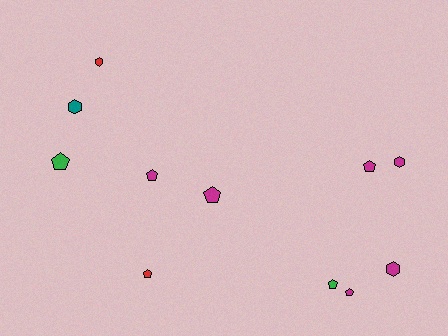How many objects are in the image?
There are 11 objects.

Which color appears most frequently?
Magenta, with 6 objects.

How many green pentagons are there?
There are 2 green pentagons.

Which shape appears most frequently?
Pentagon, with 7 objects.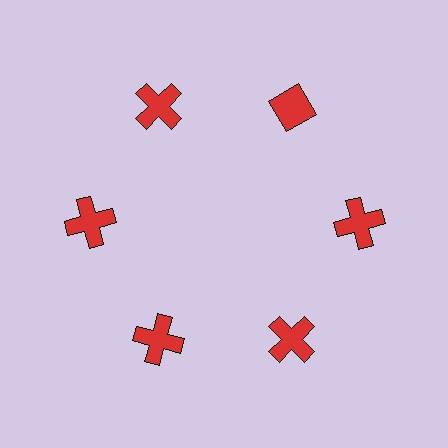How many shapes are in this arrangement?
There are 6 shapes arranged in a ring pattern.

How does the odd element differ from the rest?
It has a different shape: diamond instead of cross.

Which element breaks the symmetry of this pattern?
The red diamond at roughly the 1 o'clock position breaks the symmetry. All other shapes are red crosses.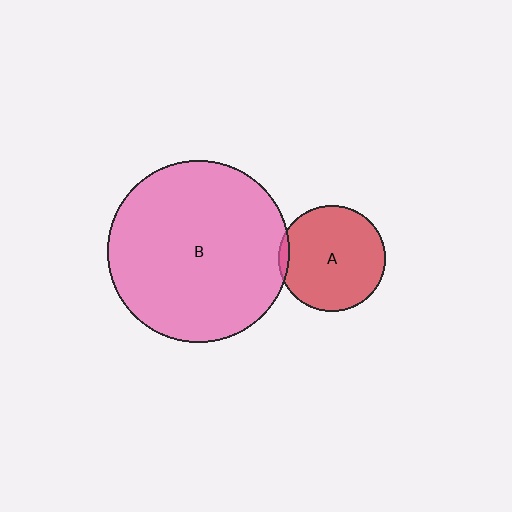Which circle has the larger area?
Circle B (pink).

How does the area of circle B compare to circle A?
Approximately 2.9 times.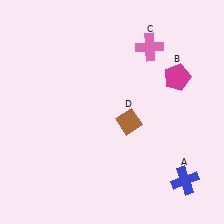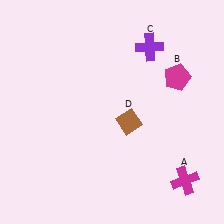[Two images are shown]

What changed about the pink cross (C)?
In Image 1, C is pink. In Image 2, it changed to purple.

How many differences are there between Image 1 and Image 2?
There are 2 differences between the two images.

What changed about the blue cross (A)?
In Image 1, A is blue. In Image 2, it changed to magenta.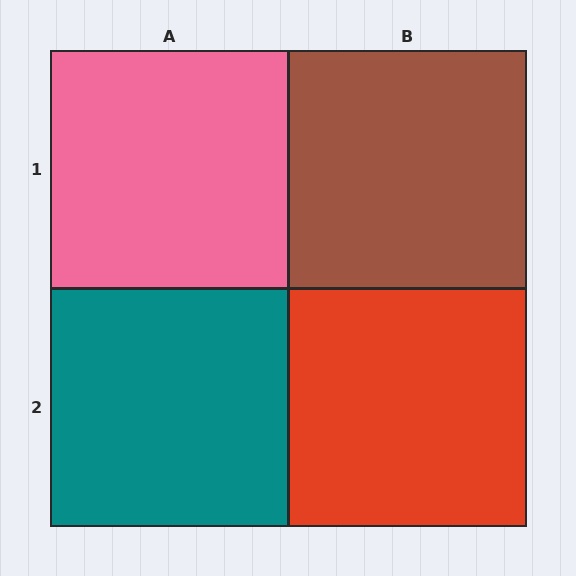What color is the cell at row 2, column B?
Red.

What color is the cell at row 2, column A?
Teal.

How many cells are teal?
1 cell is teal.